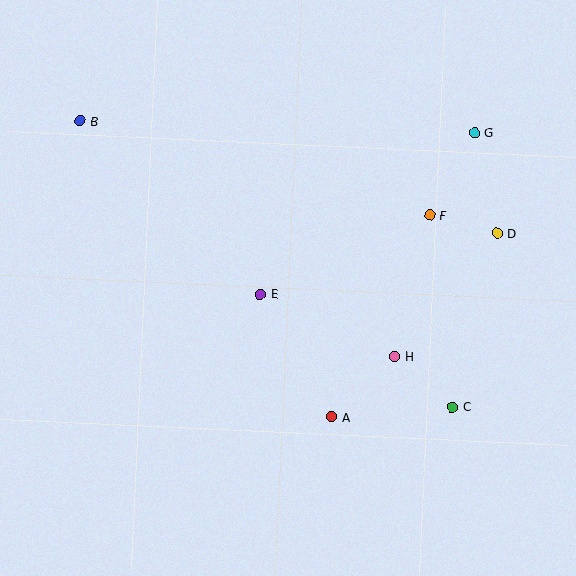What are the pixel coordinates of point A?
Point A is at (332, 417).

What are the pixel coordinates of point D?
Point D is at (497, 233).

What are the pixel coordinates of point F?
Point F is at (430, 215).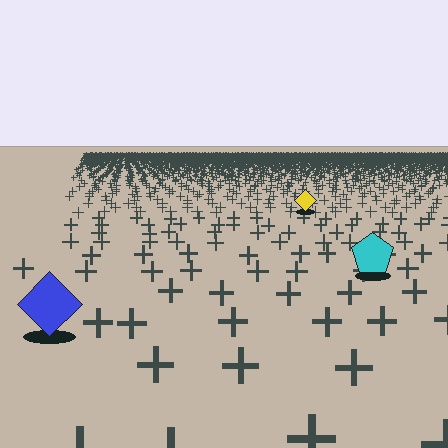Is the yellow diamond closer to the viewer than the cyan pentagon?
No. The cyan pentagon is closer — you can tell from the texture gradient: the ground texture is coarser near it.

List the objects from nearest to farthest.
From nearest to farthest: the blue diamond, the cyan pentagon, the yellow diamond.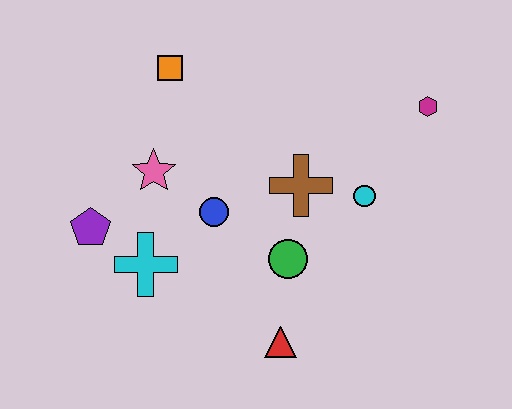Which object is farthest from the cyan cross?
The magenta hexagon is farthest from the cyan cross.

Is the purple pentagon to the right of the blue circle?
No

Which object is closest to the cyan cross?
The purple pentagon is closest to the cyan cross.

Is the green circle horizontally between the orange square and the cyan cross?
No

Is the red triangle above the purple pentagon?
No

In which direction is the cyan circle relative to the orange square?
The cyan circle is to the right of the orange square.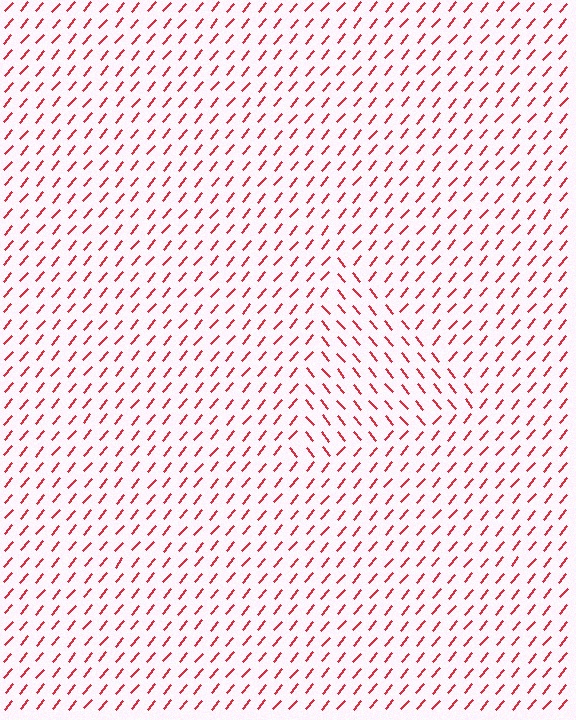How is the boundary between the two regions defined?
The boundary is defined purely by a change in line orientation (approximately 79 degrees difference). All lines are the same color and thickness.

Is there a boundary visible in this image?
Yes, there is a texture boundary formed by a change in line orientation.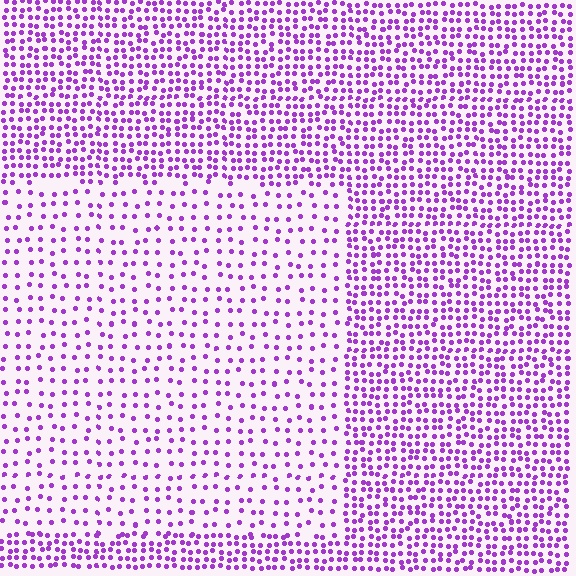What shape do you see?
I see a rectangle.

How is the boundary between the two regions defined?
The boundary is defined by a change in element density (approximately 2.3x ratio). All elements are the same color, size, and shape.